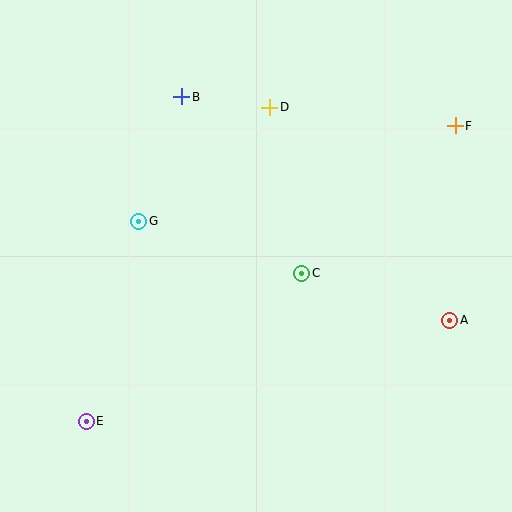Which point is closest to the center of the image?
Point C at (302, 273) is closest to the center.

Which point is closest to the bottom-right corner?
Point A is closest to the bottom-right corner.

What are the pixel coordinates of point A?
Point A is at (450, 320).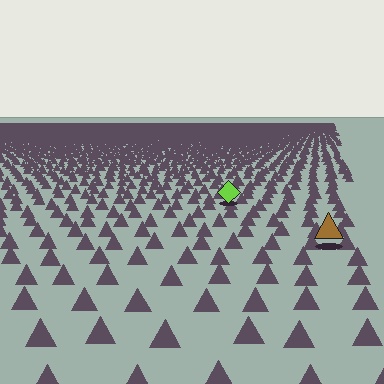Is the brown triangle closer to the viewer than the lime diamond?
Yes. The brown triangle is closer — you can tell from the texture gradient: the ground texture is coarser near it.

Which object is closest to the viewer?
The brown triangle is closest. The texture marks near it are larger and more spread out.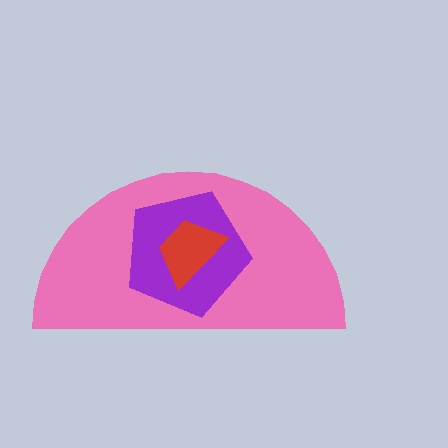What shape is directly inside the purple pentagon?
The red trapezoid.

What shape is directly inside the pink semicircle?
The purple pentagon.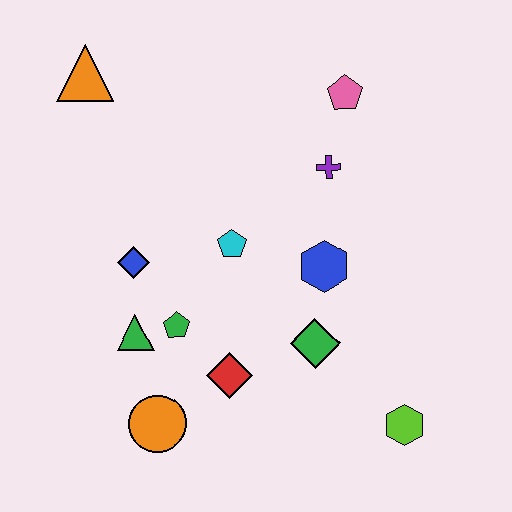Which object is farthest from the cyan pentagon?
The lime hexagon is farthest from the cyan pentagon.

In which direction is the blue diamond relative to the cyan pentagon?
The blue diamond is to the left of the cyan pentagon.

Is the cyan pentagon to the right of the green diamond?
No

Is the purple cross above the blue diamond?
Yes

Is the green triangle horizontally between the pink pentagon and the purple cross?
No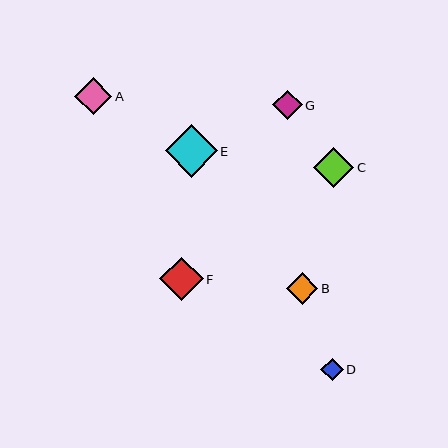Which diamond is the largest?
Diamond E is the largest with a size of approximately 52 pixels.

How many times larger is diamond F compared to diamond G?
Diamond F is approximately 1.5 times the size of diamond G.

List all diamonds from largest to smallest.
From largest to smallest: E, F, C, A, B, G, D.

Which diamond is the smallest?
Diamond D is the smallest with a size of approximately 22 pixels.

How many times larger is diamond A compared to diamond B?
Diamond A is approximately 1.2 times the size of diamond B.